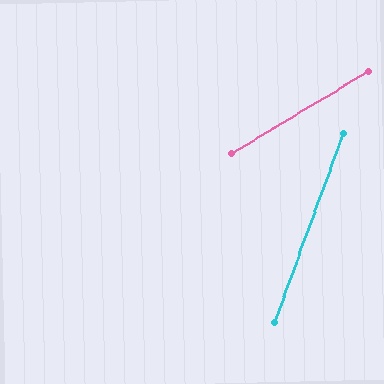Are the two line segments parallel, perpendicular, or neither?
Neither parallel nor perpendicular — they differ by about 39°.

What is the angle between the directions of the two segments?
Approximately 39 degrees.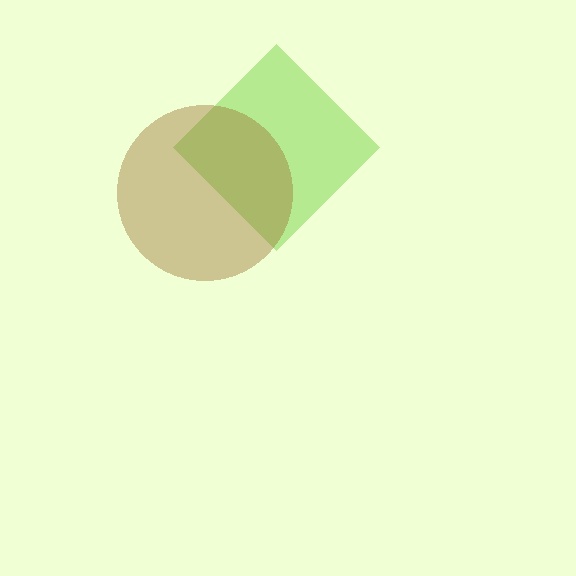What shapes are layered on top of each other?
The layered shapes are: a lime diamond, a brown circle.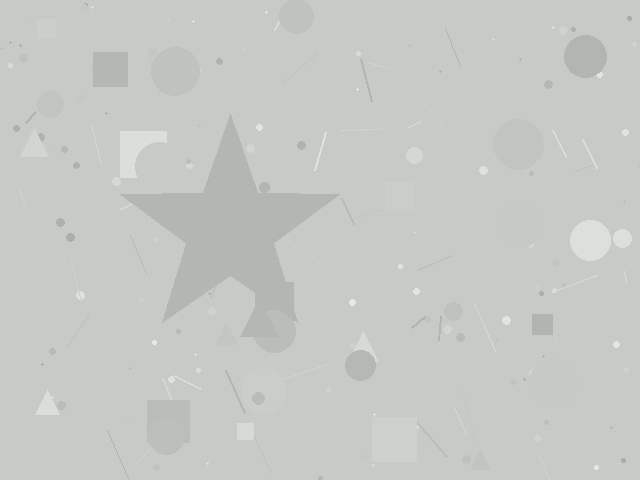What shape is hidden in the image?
A star is hidden in the image.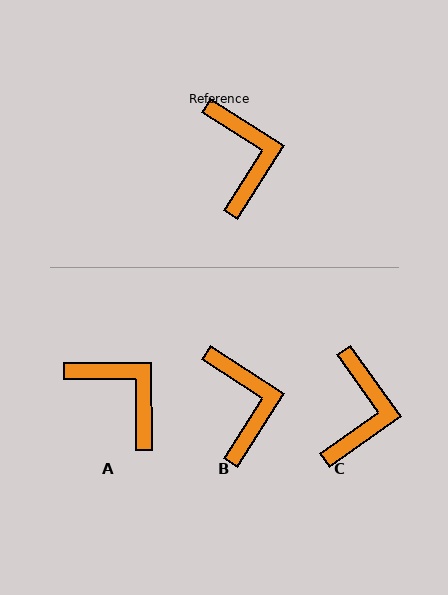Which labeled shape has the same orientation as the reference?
B.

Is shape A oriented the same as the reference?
No, it is off by about 33 degrees.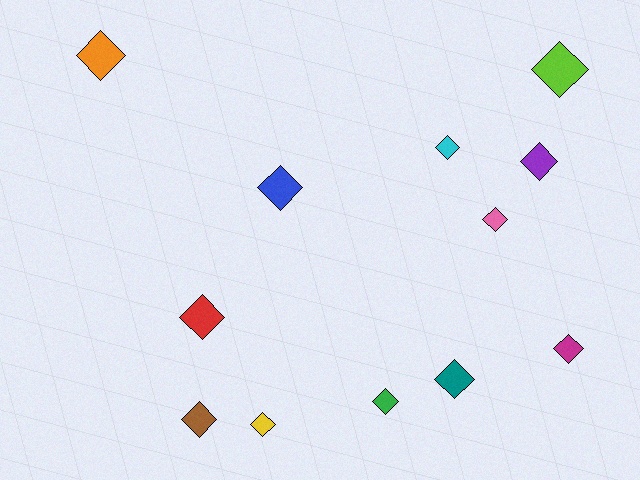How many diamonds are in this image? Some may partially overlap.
There are 12 diamonds.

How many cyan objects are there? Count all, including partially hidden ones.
There is 1 cyan object.